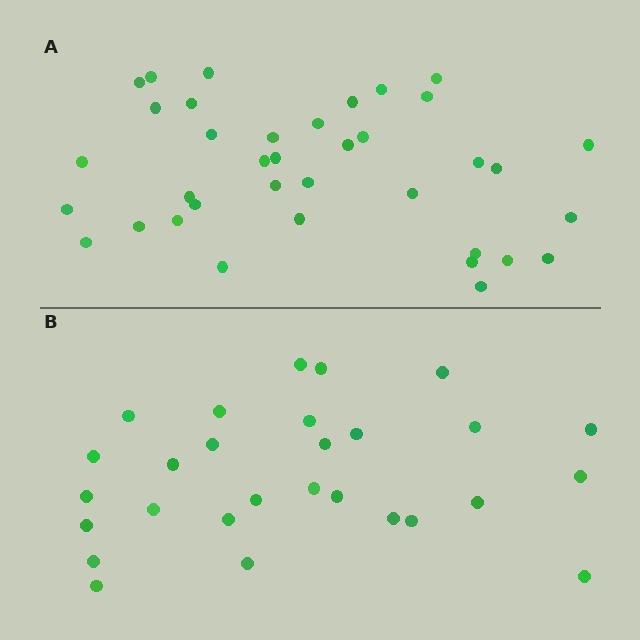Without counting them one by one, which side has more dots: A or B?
Region A (the top region) has more dots.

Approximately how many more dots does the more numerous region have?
Region A has roughly 8 or so more dots than region B.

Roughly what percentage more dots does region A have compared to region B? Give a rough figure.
About 30% more.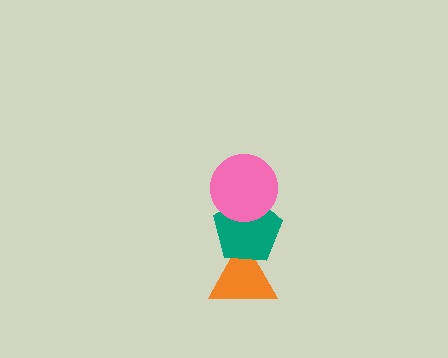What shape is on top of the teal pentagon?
The pink circle is on top of the teal pentagon.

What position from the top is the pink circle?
The pink circle is 1st from the top.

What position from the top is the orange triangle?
The orange triangle is 3rd from the top.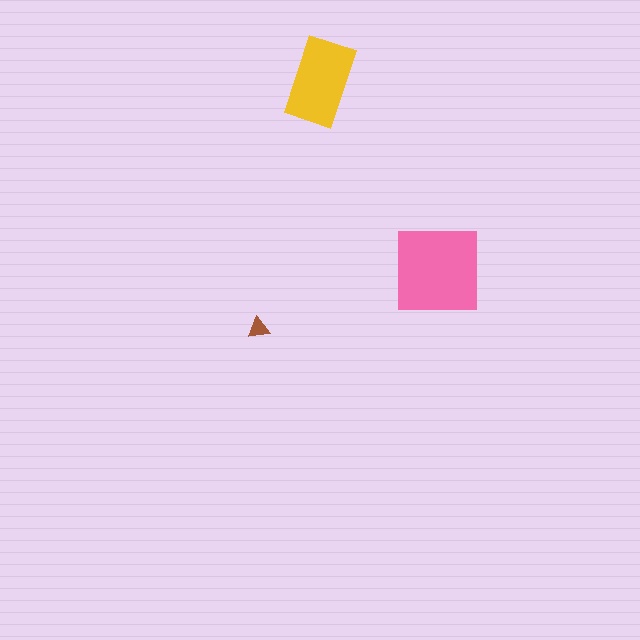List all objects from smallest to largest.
The brown triangle, the yellow rectangle, the pink square.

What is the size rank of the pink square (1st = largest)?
1st.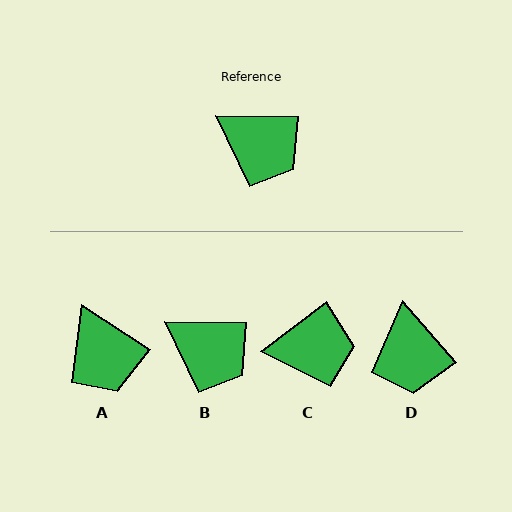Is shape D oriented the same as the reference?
No, it is off by about 49 degrees.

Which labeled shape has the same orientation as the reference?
B.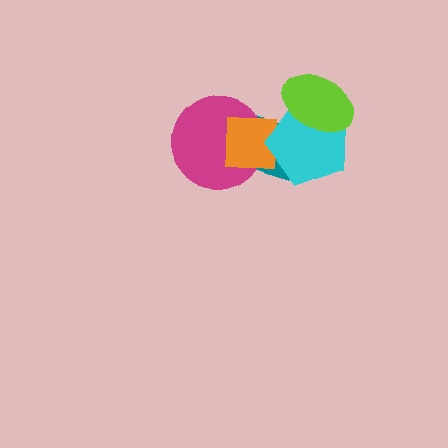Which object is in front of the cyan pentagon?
The lime ellipse is in front of the cyan pentagon.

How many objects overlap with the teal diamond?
4 objects overlap with the teal diamond.